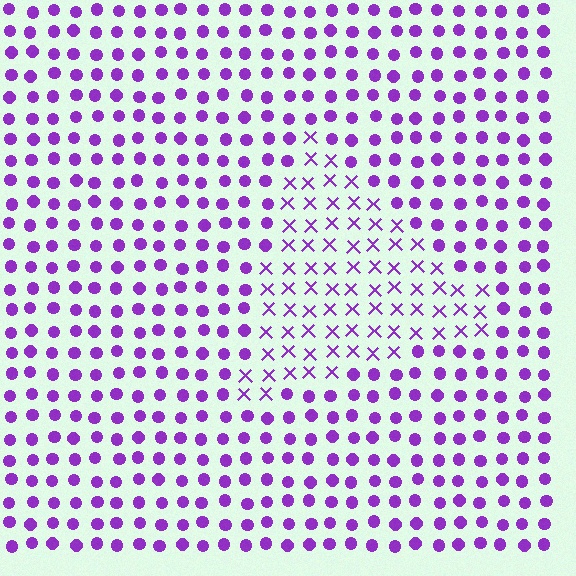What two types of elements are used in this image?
The image uses X marks inside the triangle region and circles outside it.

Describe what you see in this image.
The image is filled with small purple elements arranged in a uniform grid. A triangle-shaped region contains X marks, while the surrounding area contains circles. The boundary is defined purely by the change in element shape.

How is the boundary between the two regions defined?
The boundary is defined by a change in element shape: X marks inside vs. circles outside. All elements share the same color and spacing.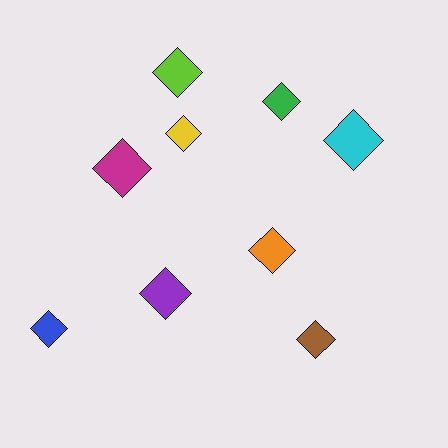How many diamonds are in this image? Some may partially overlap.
There are 9 diamonds.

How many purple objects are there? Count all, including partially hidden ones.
There is 1 purple object.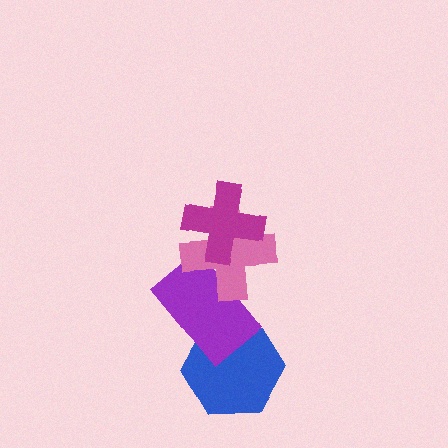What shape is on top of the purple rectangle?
The pink cross is on top of the purple rectangle.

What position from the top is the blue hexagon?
The blue hexagon is 4th from the top.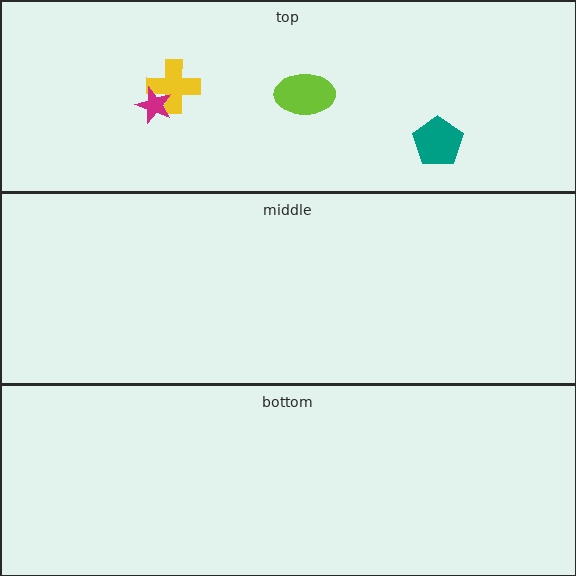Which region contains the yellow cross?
The top region.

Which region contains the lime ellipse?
The top region.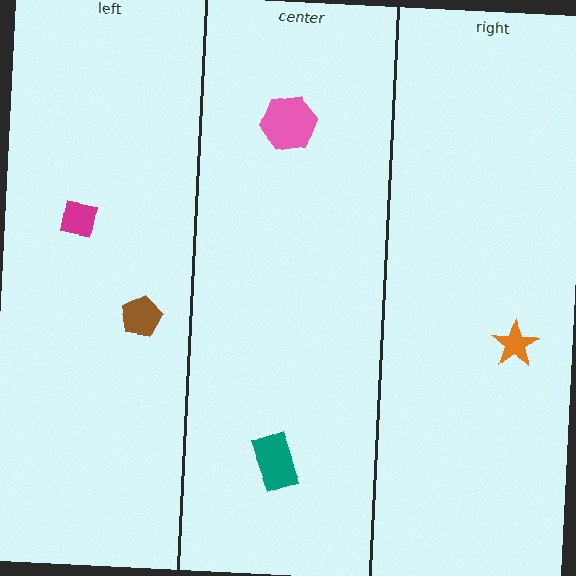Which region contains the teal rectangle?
The center region.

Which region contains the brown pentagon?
The left region.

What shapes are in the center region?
The teal rectangle, the pink hexagon.